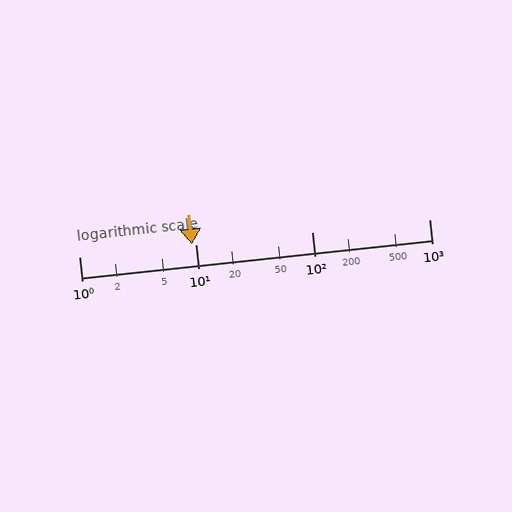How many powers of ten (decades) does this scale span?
The scale spans 3 decades, from 1 to 1000.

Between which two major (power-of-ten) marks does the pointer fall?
The pointer is between 1 and 10.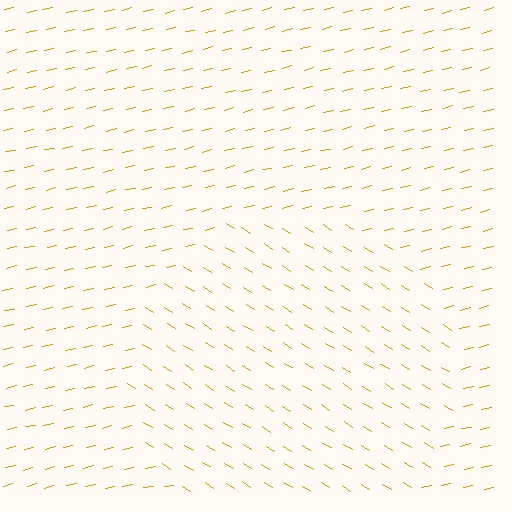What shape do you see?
I see a circle.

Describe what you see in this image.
The image is filled with small orange line segments. A circle region in the image has lines oriented differently from the surrounding lines, creating a visible texture boundary.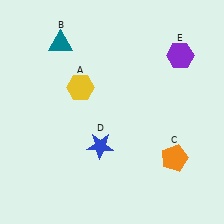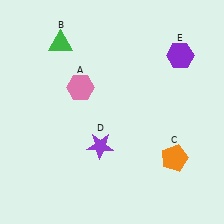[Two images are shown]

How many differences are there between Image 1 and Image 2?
There are 3 differences between the two images.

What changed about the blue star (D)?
In Image 1, D is blue. In Image 2, it changed to purple.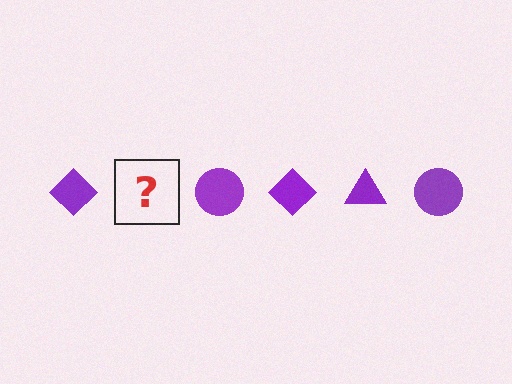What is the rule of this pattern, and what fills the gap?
The rule is that the pattern cycles through diamond, triangle, circle shapes in purple. The gap should be filled with a purple triangle.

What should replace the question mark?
The question mark should be replaced with a purple triangle.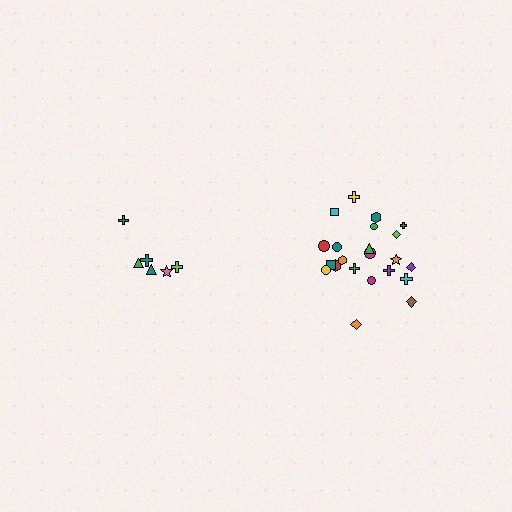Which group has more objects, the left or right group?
The right group.